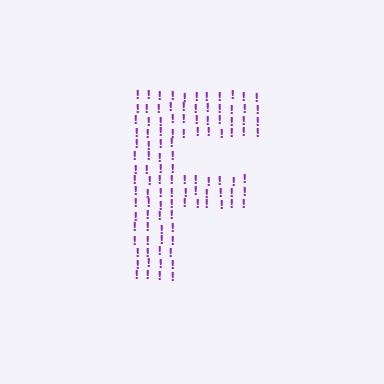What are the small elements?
The small elements are exclamation marks.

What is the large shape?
The large shape is the letter F.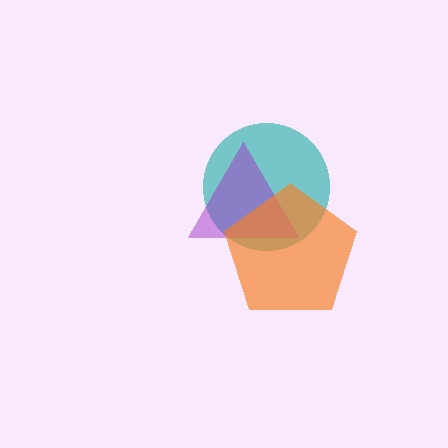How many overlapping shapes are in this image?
There are 3 overlapping shapes in the image.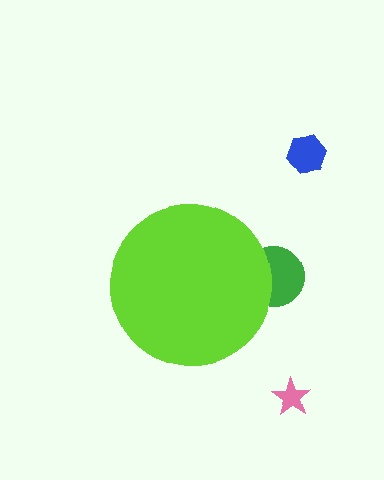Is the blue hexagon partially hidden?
No, the blue hexagon is fully visible.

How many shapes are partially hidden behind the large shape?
1 shape is partially hidden.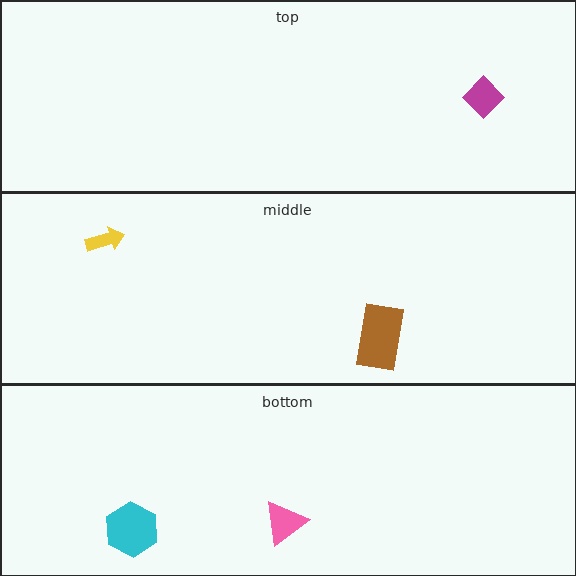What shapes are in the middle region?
The brown rectangle, the yellow arrow.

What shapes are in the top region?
The magenta diamond.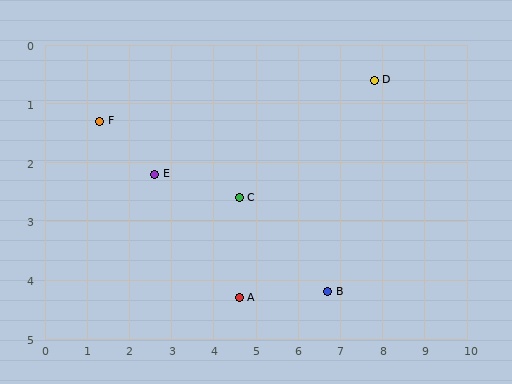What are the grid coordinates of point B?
Point B is at approximately (6.7, 4.2).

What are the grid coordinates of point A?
Point A is at approximately (4.6, 4.3).